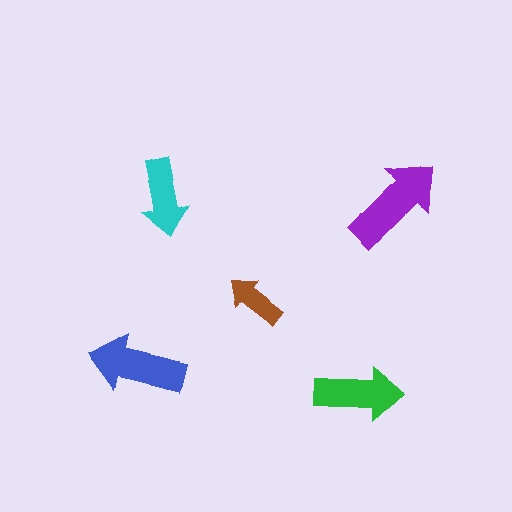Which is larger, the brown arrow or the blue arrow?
The blue one.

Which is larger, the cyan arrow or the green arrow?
The green one.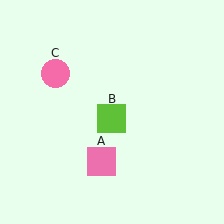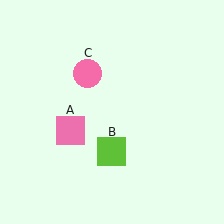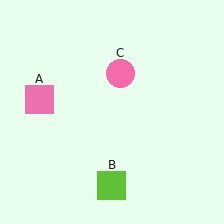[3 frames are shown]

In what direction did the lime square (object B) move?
The lime square (object B) moved down.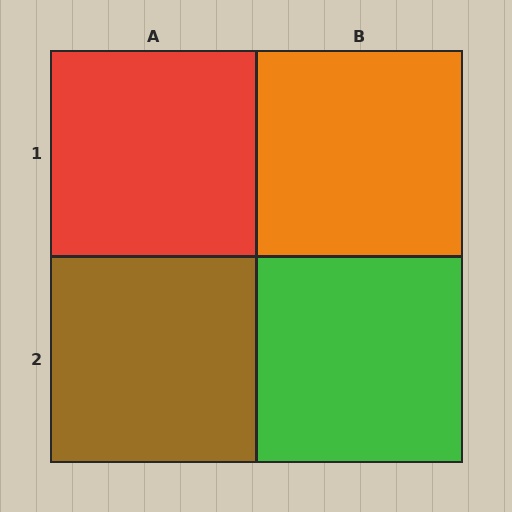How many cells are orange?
1 cell is orange.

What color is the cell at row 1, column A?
Red.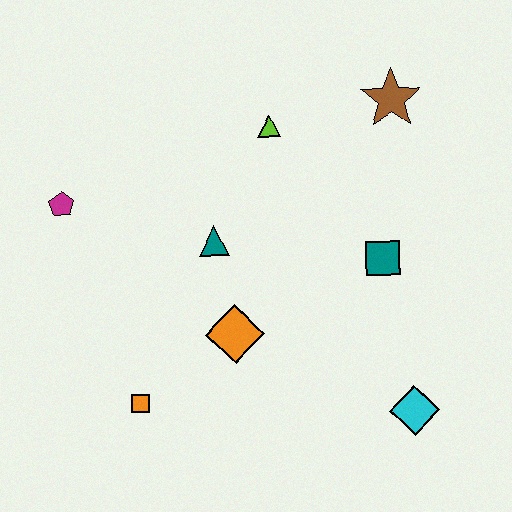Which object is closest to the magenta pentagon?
The teal triangle is closest to the magenta pentagon.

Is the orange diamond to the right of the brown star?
No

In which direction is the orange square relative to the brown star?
The orange square is below the brown star.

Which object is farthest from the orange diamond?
The brown star is farthest from the orange diamond.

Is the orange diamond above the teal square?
No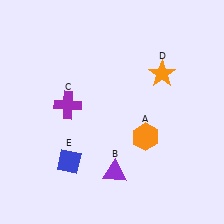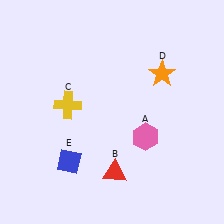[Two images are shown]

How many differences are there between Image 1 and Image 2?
There are 3 differences between the two images.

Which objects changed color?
A changed from orange to pink. B changed from purple to red. C changed from purple to yellow.